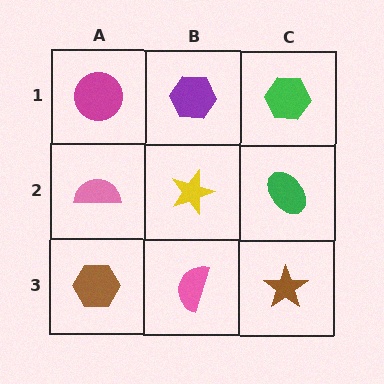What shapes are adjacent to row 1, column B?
A yellow star (row 2, column B), a magenta circle (row 1, column A), a green hexagon (row 1, column C).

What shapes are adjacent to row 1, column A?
A pink semicircle (row 2, column A), a purple hexagon (row 1, column B).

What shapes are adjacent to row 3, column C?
A green ellipse (row 2, column C), a pink semicircle (row 3, column B).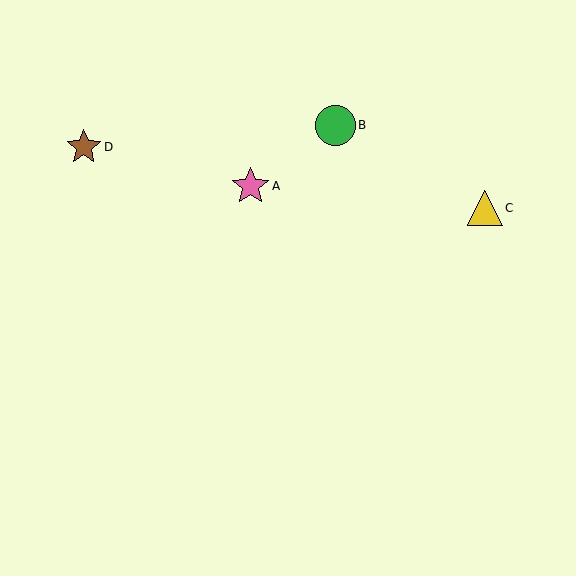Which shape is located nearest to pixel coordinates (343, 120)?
The green circle (labeled B) at (335, 125) is nearest to that location.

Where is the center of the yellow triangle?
The center of the yellow triangle is at (485, 208).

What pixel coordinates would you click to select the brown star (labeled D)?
Click at (84, 147) to select the brown star D.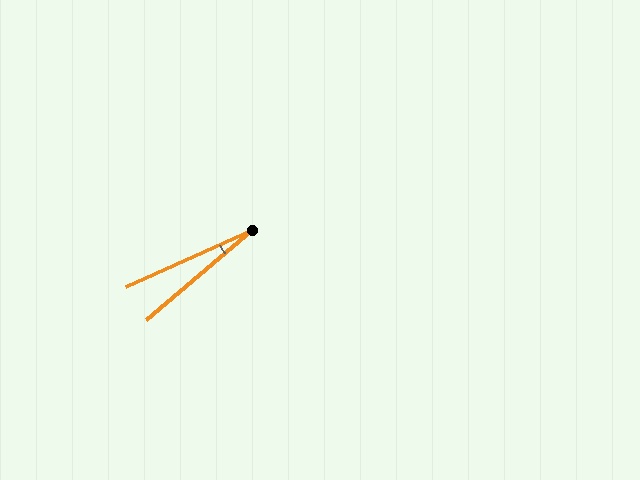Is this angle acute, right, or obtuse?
It is acute.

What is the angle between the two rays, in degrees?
Approximately 17 degrees.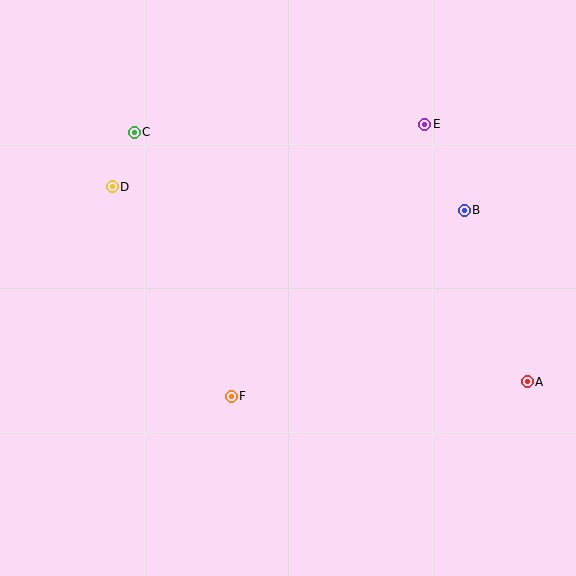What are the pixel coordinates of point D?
Point D is at (112, 187).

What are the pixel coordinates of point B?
Point B is at (464, 210).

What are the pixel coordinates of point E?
Point E is at (425, 124).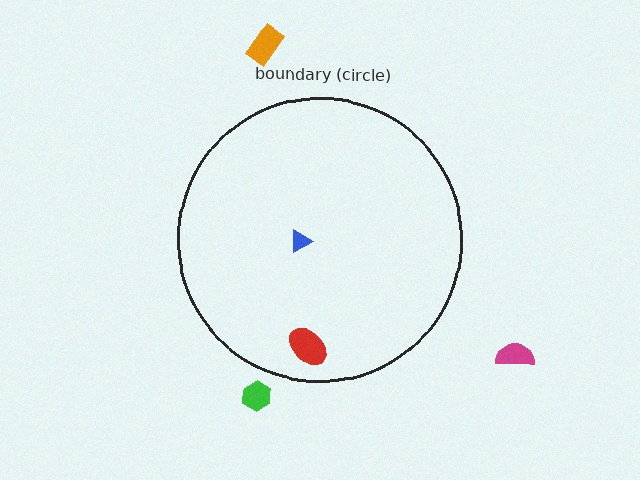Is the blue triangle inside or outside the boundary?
Inside.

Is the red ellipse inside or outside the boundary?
Inside.